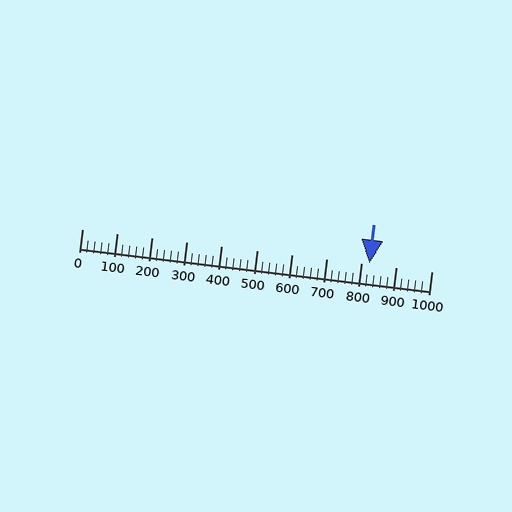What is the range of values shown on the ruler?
The ruler shows values from 0 to 1000.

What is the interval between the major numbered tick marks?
The major tick marks are spaced 100 units apart.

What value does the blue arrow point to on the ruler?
The blue arrow points to approximately 823.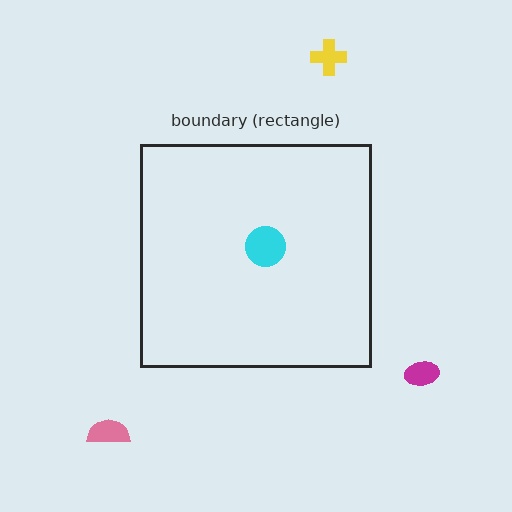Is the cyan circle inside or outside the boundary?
Inside.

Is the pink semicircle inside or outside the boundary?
Outside.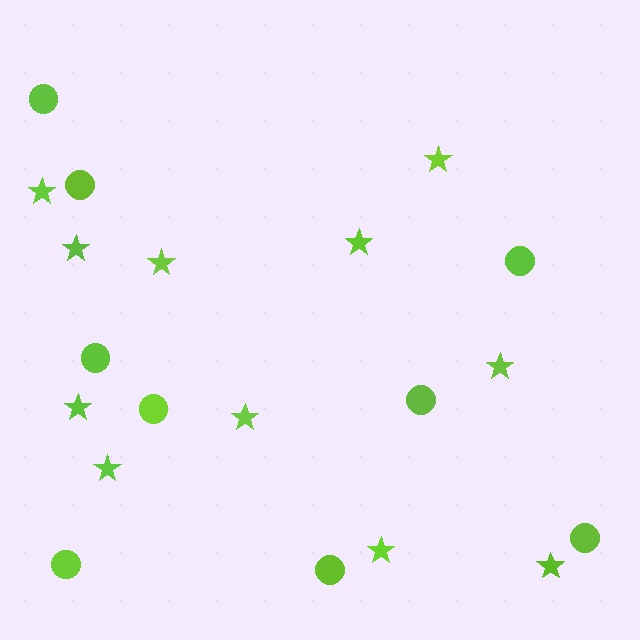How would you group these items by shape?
There are 2 groups: one group of circles (9) and one group of stars (11).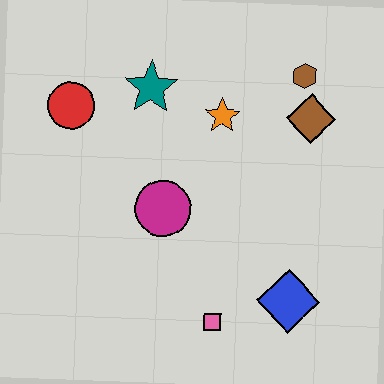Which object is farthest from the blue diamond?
The red circle is farthest from the blue diamond.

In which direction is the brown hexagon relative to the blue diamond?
The brown hexagon is above the blue diamond.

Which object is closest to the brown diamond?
The brown hexagon is closest to the brown diamond.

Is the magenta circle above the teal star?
No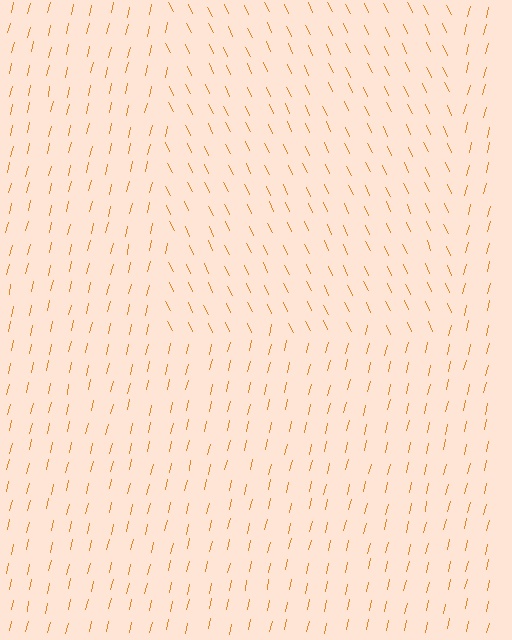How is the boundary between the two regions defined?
The boundary is defined purely by a change in line orientation (approximately 38 degrees difference). All lines are the same color and thickness.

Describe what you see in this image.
The image is filled with small orange line segments. A rectangle region in the image has lines oriented differently from the surrounding lines, creating a visible texture boundary.